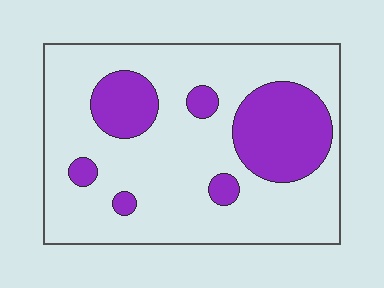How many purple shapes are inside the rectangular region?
6.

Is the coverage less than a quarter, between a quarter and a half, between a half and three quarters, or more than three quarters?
Less than a quarter.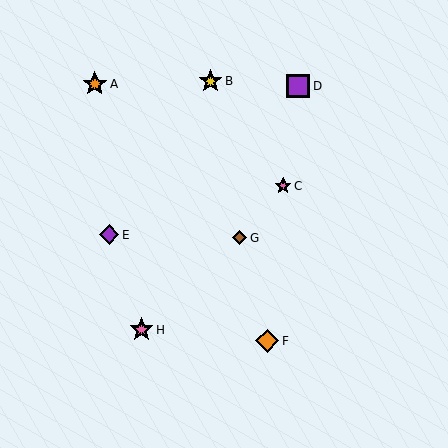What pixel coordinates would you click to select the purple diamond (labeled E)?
Click at (109, 235) to select the purple diamond E.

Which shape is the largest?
The orange star (labeled A) is the largest.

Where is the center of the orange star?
The center of the orange star is at (95, 84).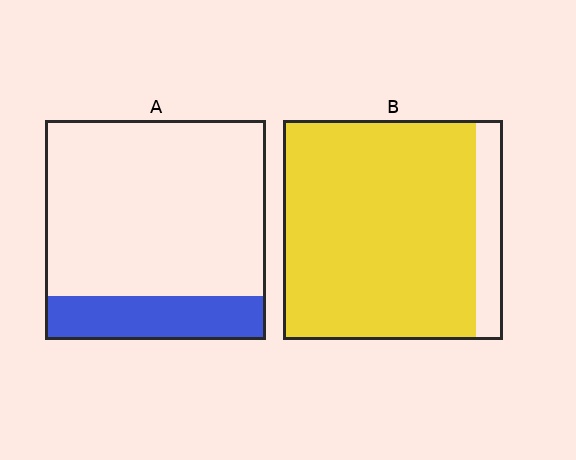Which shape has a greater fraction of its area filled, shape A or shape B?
Shape B.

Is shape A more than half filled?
No.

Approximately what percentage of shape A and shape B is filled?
A is approximately 20% and B is approximately 90%.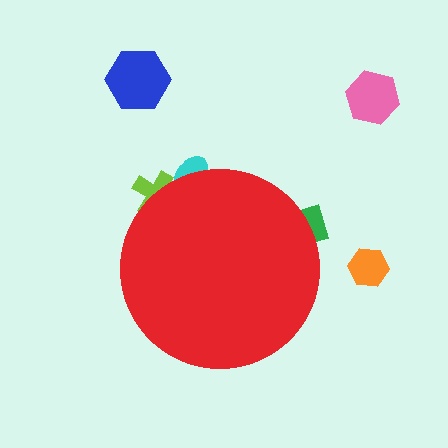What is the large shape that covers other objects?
A red circle.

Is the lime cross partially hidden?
Yes, the lime cross is partially hidden behind the red circle.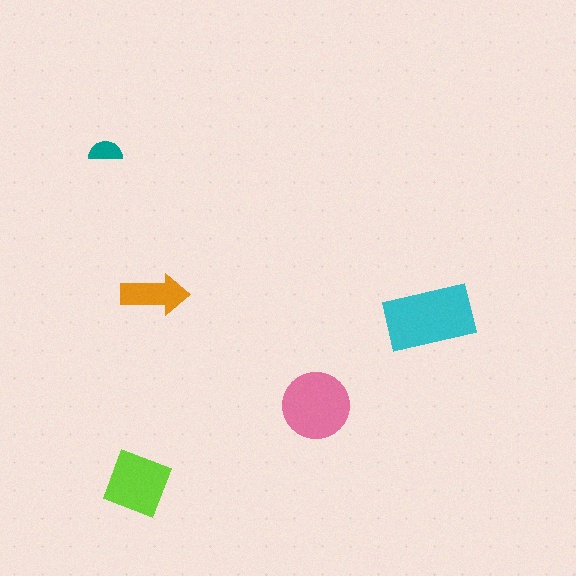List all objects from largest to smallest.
The cyan rectangle, the pink circle, the lime diamond, the orange arrow, the teal semicircle.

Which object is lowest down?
The lime diamond is bottommost.